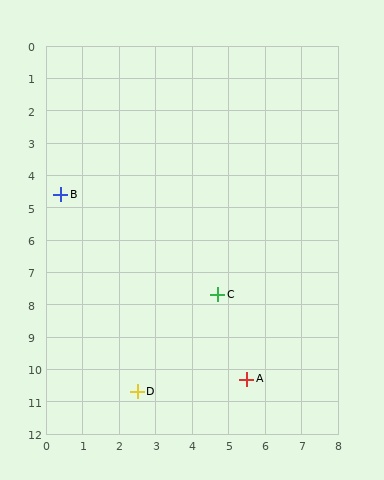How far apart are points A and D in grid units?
Points A and D are about 3.0 grid units apart.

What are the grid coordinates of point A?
Point A is at approximately (5.5, 10.3).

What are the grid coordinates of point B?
Point B is at approximately (0.4, 4.6).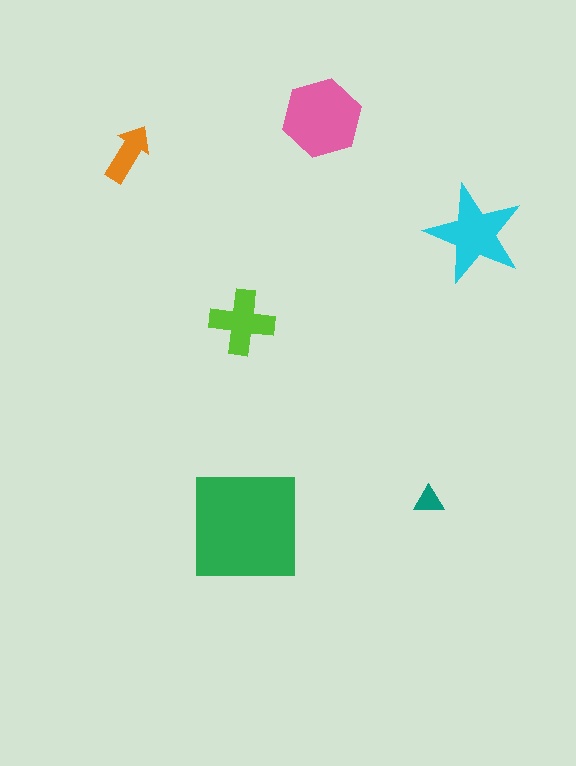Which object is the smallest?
The teal triangle.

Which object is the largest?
The green square.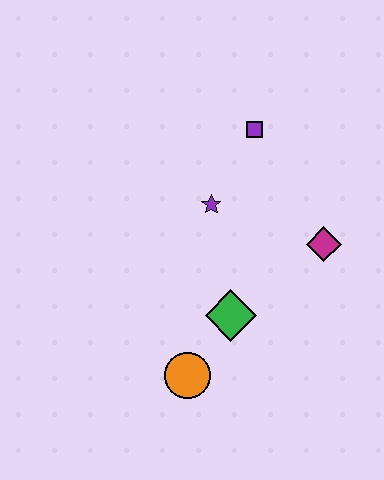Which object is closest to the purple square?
The purple star is closest to the purple square.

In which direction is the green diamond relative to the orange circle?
The green diamond is above the orange circle.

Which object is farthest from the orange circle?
The purple square is farthest from the orange circle.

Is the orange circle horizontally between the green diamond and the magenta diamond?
No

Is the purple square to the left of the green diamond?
No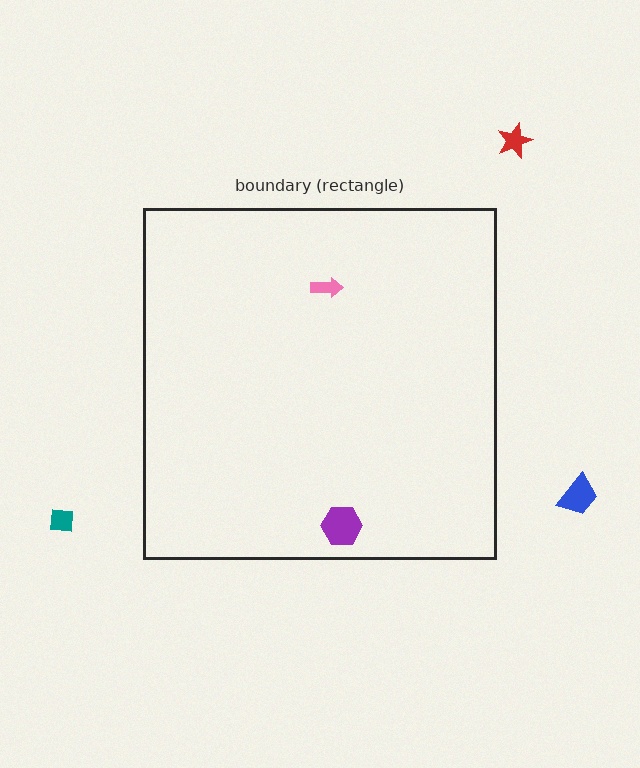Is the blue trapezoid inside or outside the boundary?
Outside.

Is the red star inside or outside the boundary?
Outside.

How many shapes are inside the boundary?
2 inside, 3 outside.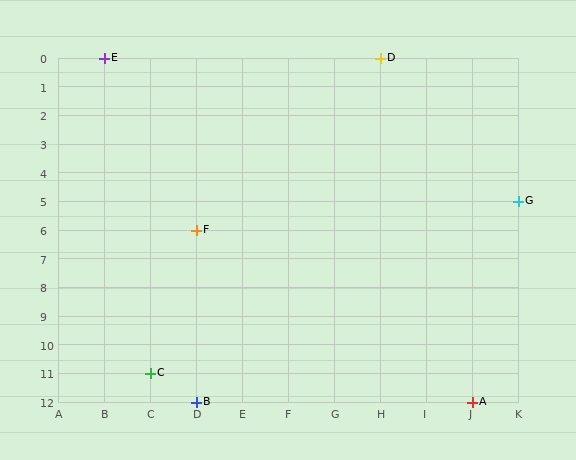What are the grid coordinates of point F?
Point F is at grid coordinates (D, 6).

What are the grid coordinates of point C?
Point C is at grid coordinates (C, 11).